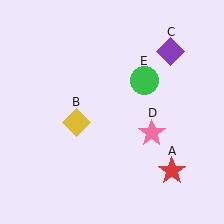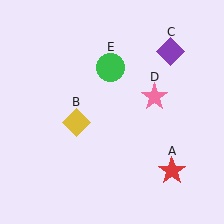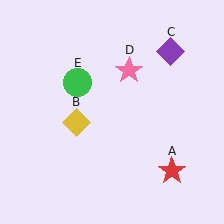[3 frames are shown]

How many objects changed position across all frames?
2 objects changed position: pink star (object D), green circle (object E).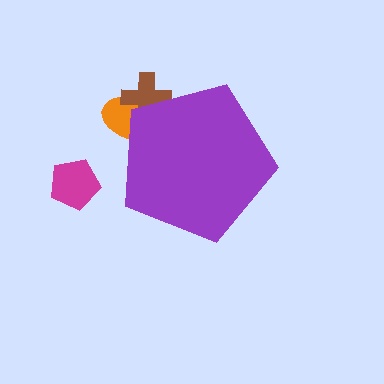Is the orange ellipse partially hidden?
Yes, the orange ellipse is partially hidden behind the purple pentagon.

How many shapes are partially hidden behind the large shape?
2 shapes are partially hidden.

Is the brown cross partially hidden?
Yes, the brown cross is partially hidden behind the purple pentagon.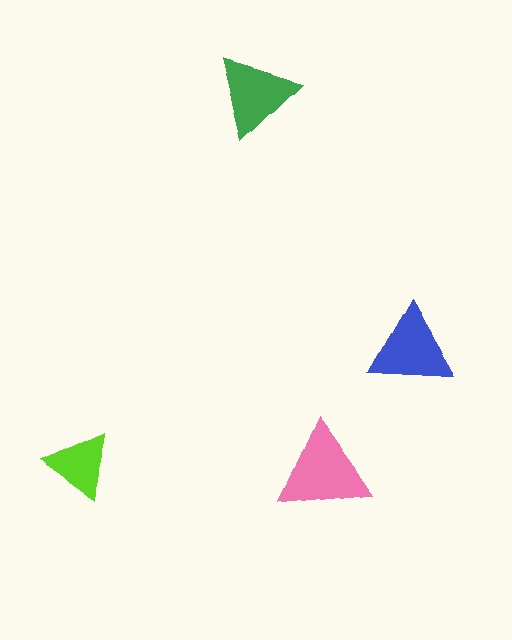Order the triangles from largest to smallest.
the pink one, the blue one, the green one, the lime one.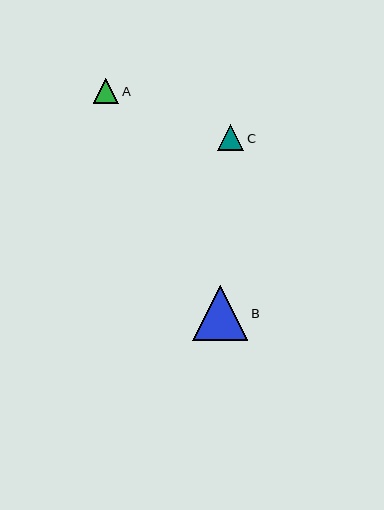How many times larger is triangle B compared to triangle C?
Triangle B is approximately 2.1 times the size of triangle C.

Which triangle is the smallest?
Triangle A is the smallest with a size of approximately 25 pixels.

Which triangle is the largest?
Triangle B is the largest with a size of approximately 55 pixels.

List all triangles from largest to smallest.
From largest to smallest: B, C, A.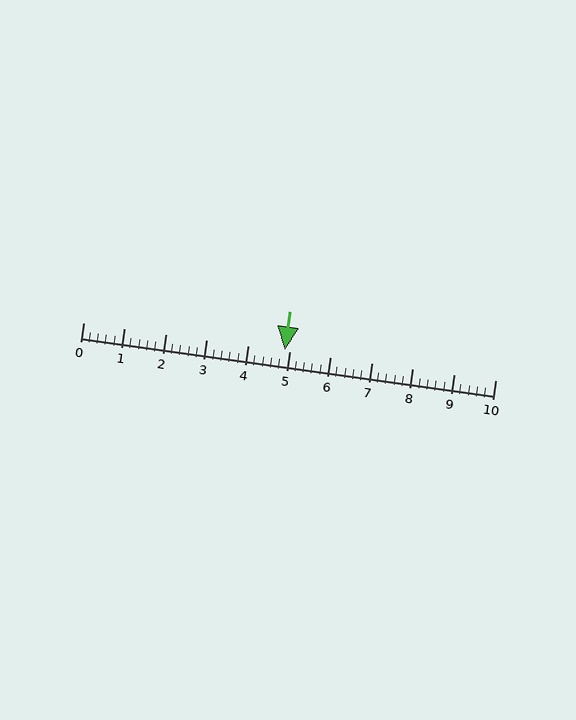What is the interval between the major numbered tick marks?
The major tick marks are spaced 1 units apart.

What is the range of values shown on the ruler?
The ruler shows values from 0 to 10.